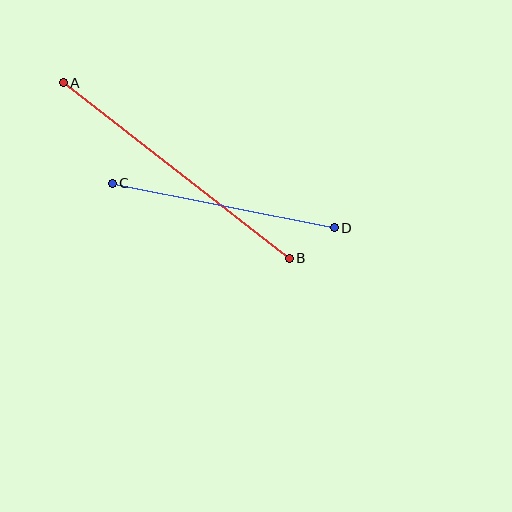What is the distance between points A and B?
The distance is approximately 286 pixels.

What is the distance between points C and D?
The distance is approximately 226 pixels.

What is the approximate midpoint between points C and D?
The midpoint is at approximately (223, 206) pixels.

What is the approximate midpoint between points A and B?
The midpoint is at approximately (176, 171) pixels.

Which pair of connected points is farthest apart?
Points A and B are farthest apart.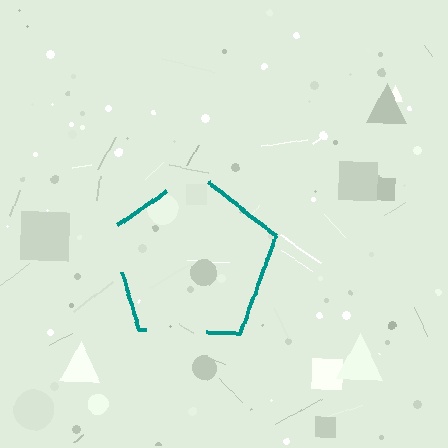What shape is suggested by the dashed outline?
The dashed outline suggests a pentagon.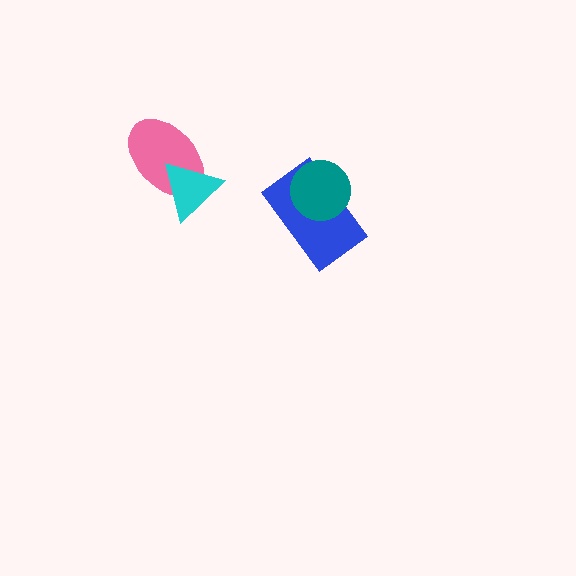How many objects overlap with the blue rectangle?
1 object overlaps with the blue rectangle.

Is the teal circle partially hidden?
No, no other shape covers it.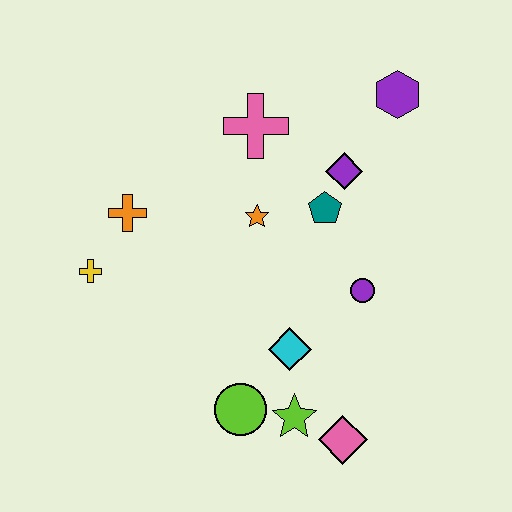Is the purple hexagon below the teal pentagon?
No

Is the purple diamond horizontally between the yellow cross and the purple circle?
Yes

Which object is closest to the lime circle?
The lime star is closest to the lime circle.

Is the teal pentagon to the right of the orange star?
Yes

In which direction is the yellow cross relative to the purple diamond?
The yellow cross is to the left of the purple diamond.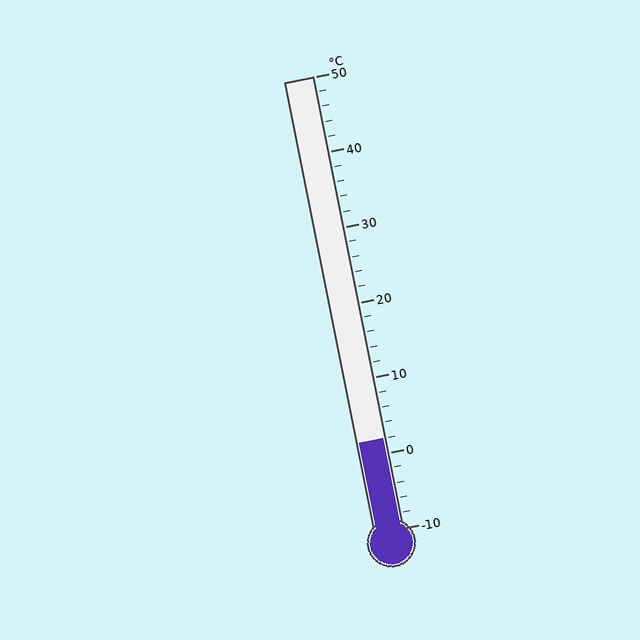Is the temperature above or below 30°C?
The temperature is below 30°C.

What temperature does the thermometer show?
The thermometer shows approximately 2°C.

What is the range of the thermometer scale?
The thermometer scale ranges from -10°C to 50°C.